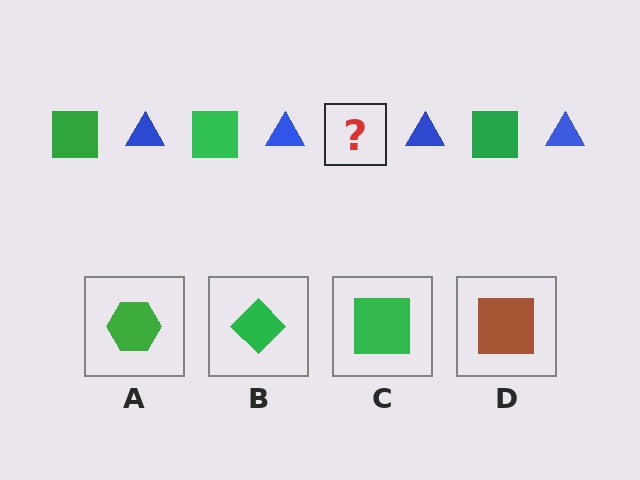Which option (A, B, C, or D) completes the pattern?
C.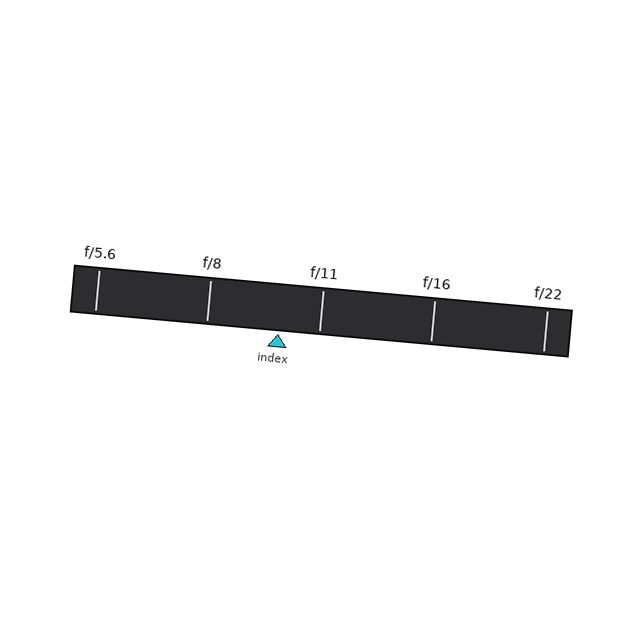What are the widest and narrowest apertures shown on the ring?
The widest aperture shown is f/5.6 and the narrowest is f/22.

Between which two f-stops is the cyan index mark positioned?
The index mark is between f/8 and f/11.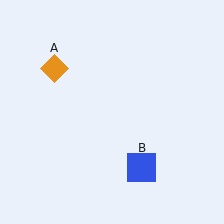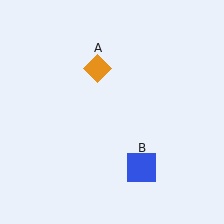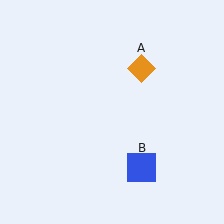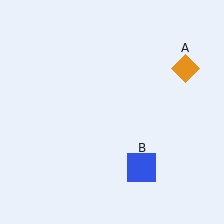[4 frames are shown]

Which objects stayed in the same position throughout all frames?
Blue square (object B) remained stationary.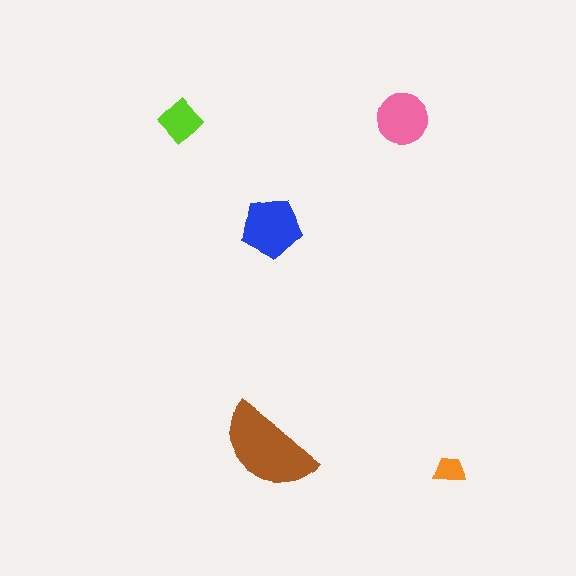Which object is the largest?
The brown semicircle.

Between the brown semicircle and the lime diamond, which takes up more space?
The brown semicircle.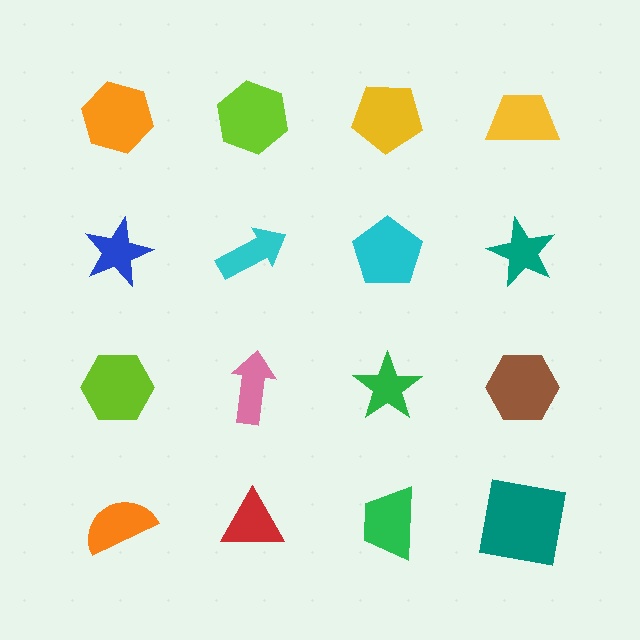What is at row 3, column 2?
A pink arrow.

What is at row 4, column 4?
A teal square.